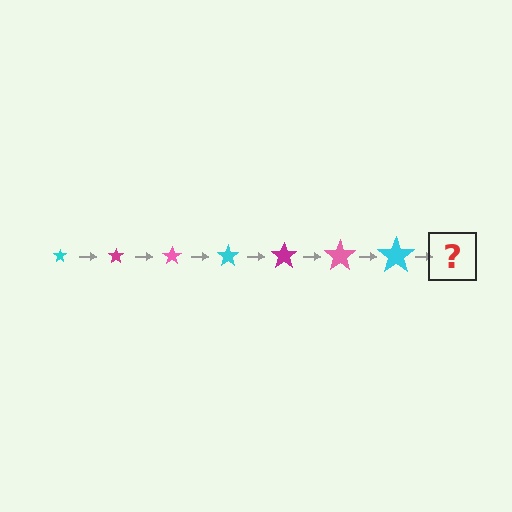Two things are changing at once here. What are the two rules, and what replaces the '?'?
The two rules are that the star grows larger each step and the color cycles through cyan, magenta, and pink. The '?' should be a magenta star, larger than the previous one.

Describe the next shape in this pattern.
It should be a magenta star, larger than the previous one.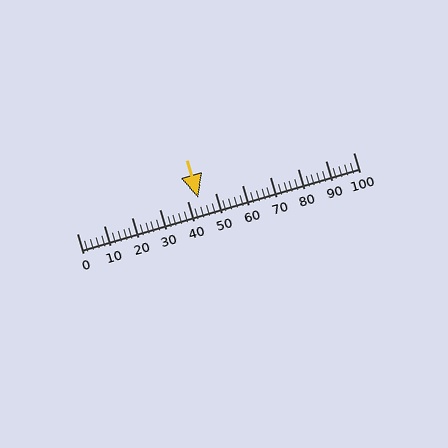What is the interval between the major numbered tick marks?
The major tick marks are spaced 10 units apart.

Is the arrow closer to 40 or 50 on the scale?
The arrow is closer to 40.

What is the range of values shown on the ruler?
The ruler shows values from 0 to 100.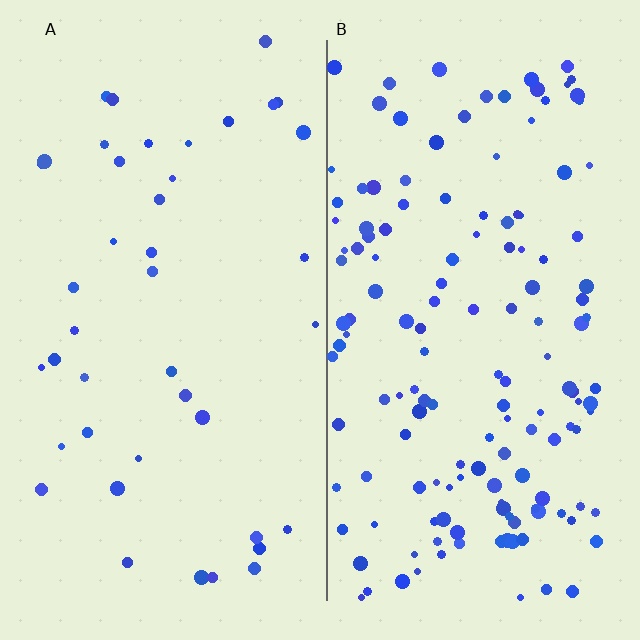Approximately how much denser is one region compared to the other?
Approximately 3.5× — region B over region A.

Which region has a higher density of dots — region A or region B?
B (the right).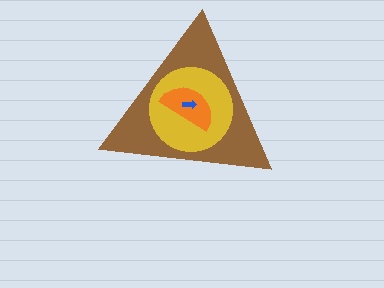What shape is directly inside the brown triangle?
The yellow circle.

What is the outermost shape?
The brown triangle.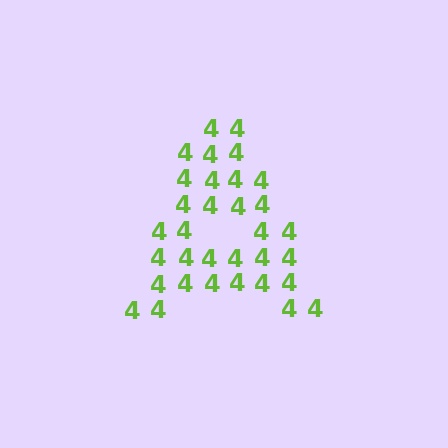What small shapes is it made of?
It is made of small digit 4's.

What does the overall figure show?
The overall figure shows the letter A.